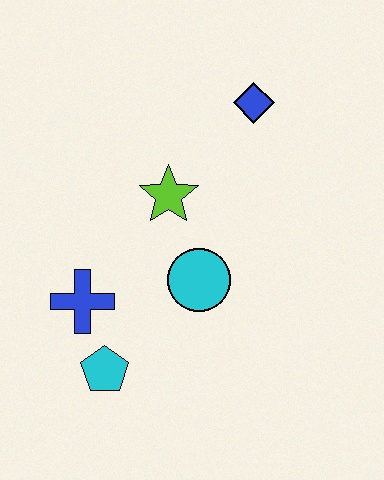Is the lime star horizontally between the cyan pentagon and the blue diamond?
Yes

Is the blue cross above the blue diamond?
No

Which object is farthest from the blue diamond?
The cyan pentagon is farthest from the blue diamond.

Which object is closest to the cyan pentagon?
The blue cross is closest to the cyan pentagon.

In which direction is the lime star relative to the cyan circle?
The lime star is above the cyan circle.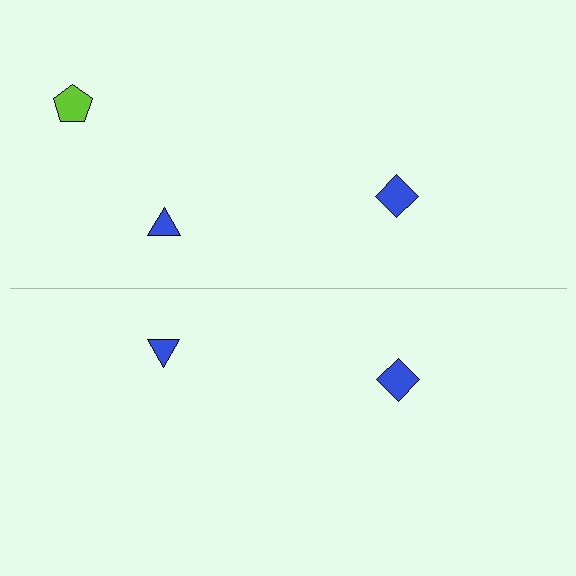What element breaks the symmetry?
A lime pentagon is missing from the bottom side.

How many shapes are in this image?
There are 5 shapes in this image.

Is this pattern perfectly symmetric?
No, the pattern is not perfectly symmetric. A lime pentagon is missing from the bottom side.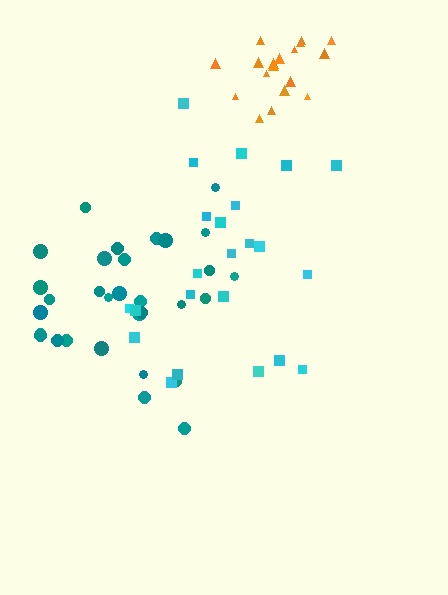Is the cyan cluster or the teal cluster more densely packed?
Teal.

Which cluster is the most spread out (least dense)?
Cyan.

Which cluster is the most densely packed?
Orange.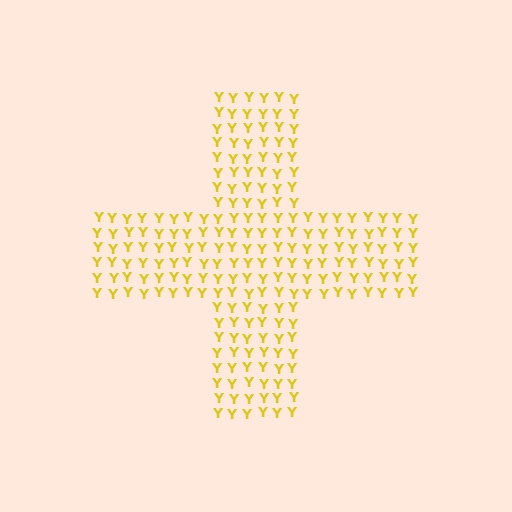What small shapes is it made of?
It is made of small letter Y's.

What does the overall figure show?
The overall figure shows a cross.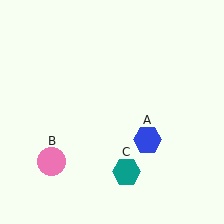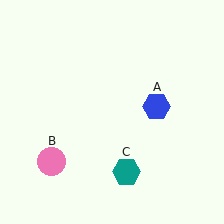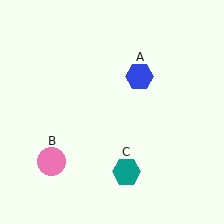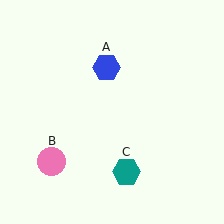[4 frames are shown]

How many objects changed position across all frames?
1 object changed position: blue hexagon (object A).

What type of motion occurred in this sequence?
The blue hexagon (object A) rotated counterclockwise around the center of the scene.